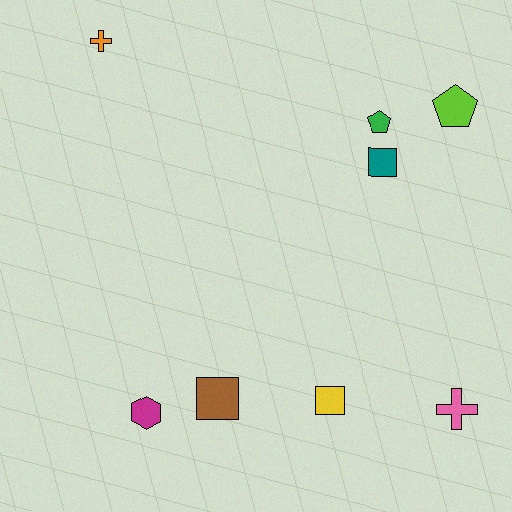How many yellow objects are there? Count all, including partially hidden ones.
There is 1 yellow object.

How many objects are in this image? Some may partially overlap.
There are 8 objects.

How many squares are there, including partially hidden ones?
There are 3 squares.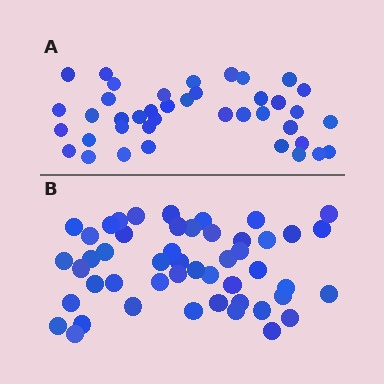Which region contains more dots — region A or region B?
Region B (the bottom region) has more dots.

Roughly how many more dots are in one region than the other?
Region B has roughly 8 or so more dots than region A.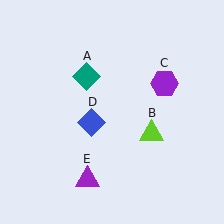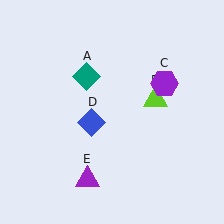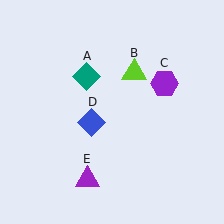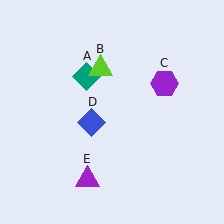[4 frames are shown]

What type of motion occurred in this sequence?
The lime triangle (object B) rotated counterclockwise around the center of the scene.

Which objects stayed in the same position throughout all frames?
Teal diamond (object A) and purple hexagon (object C) and blue diamond (object D) and purple triangle (object E) remained stationary.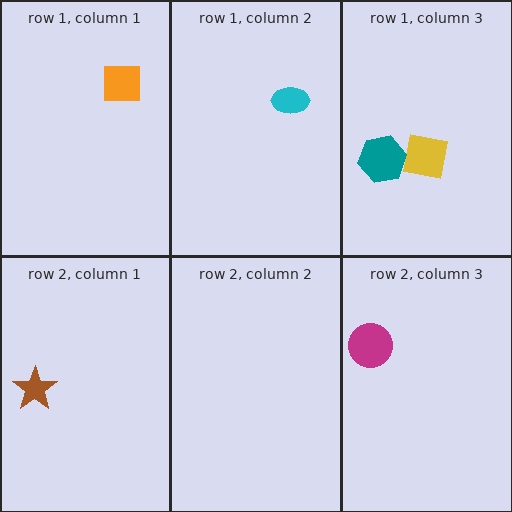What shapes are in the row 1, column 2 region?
The cyan ellipse.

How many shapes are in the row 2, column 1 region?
1.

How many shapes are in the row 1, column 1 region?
1.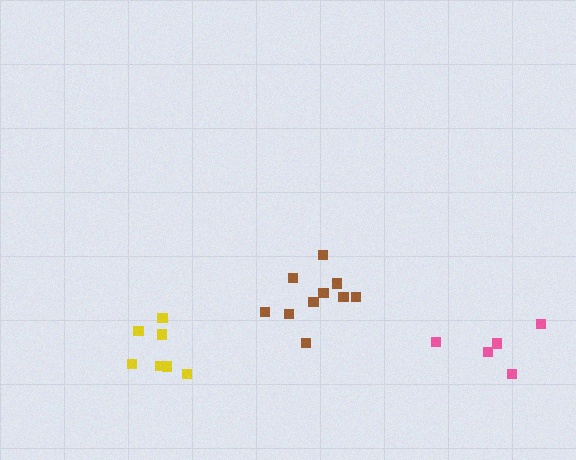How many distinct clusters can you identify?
There are 3 distinct clusters.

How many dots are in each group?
Group 1: 10 dots, Group 2: 5 dots, Group 3: 7 dots (22 total).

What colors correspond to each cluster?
The clusters are colored: brown, pink, yellow.